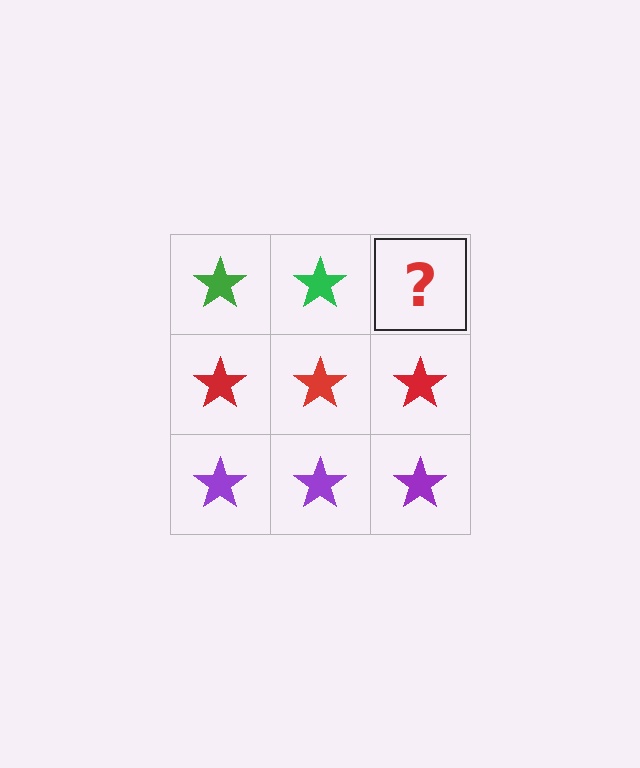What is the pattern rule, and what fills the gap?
The rule is that each row has a consistent color. The gap should be filled with a green star.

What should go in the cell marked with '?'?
The missing cell should contain a green star.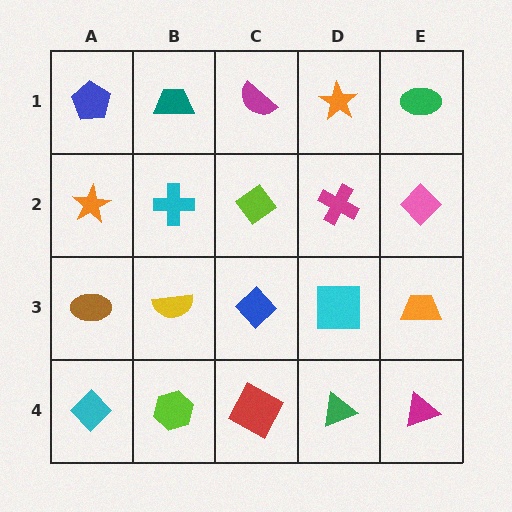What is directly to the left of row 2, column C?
A cyan cross.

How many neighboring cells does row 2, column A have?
3.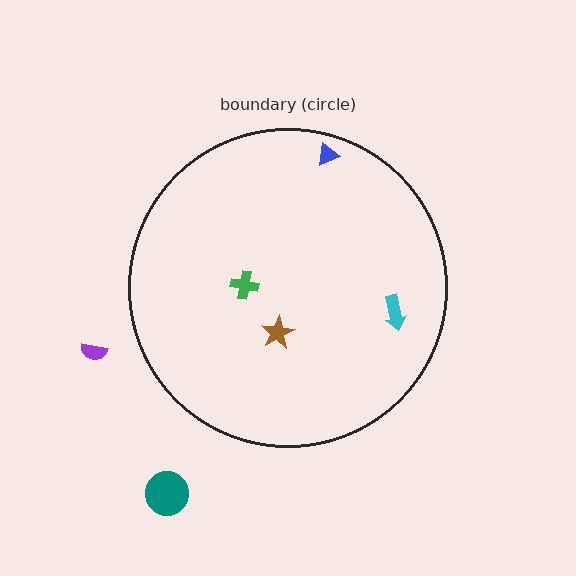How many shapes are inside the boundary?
4 inside, 2 outside.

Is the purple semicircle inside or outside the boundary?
Outside.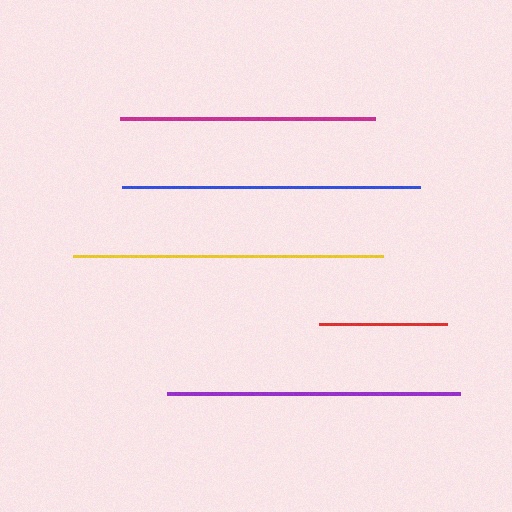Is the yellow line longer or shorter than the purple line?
The yellow line is longer than the purple line.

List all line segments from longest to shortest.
From longest to shortest: yellow, blue, purple, magenta, red.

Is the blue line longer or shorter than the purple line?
The blue line is longer than the purple line.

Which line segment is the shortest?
The red line is the shortest at approximately 128 pixels.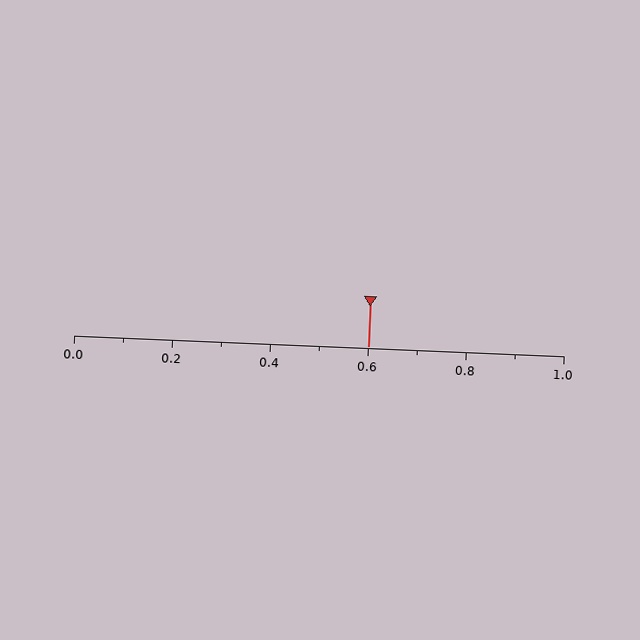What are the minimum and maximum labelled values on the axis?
The axis runs from 0.0 to 1.0.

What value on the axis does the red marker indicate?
The marker indicates approximately 0.6.